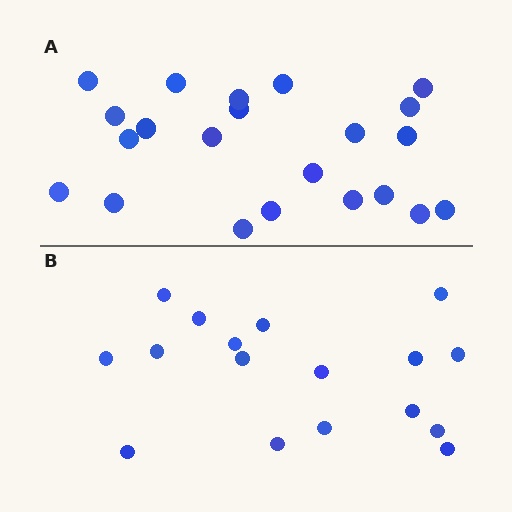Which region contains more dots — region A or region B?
Region A (the top region) has more dots.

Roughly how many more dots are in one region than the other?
Region A has about 5 more dots than region B.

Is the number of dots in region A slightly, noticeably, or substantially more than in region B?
Region A has noticeably more, but not dramatically so. The ratio is roughly 1.3 to 1.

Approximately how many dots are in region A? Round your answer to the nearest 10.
About 20 dots. (The exact count is 22, which rounds to 20.)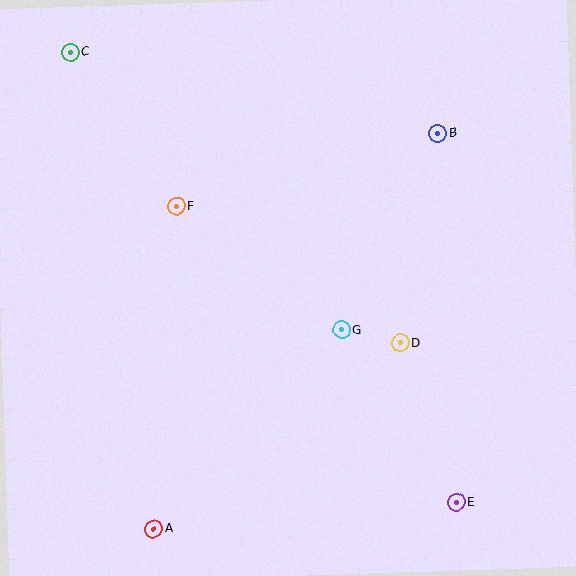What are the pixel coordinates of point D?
Point D is at (400, 343).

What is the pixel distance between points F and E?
The distance between F and E is 407 pixels.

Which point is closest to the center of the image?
Point G at (341, 330) is closest to the center.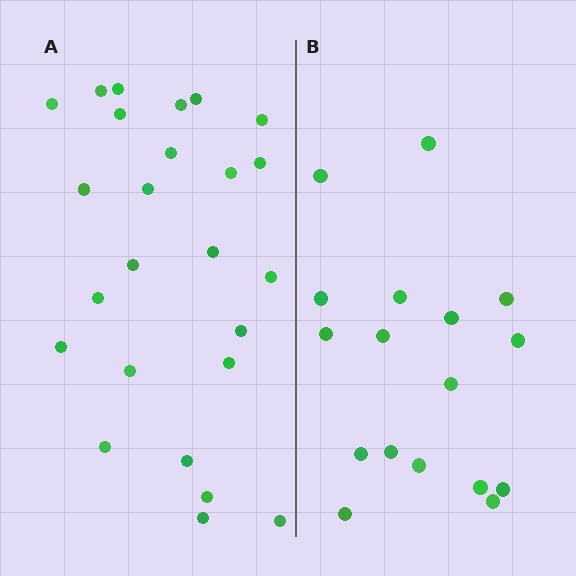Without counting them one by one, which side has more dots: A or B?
Region A (the left region) has more dots.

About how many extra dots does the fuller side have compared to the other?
Region A has roughly 8 or so more dots than region B.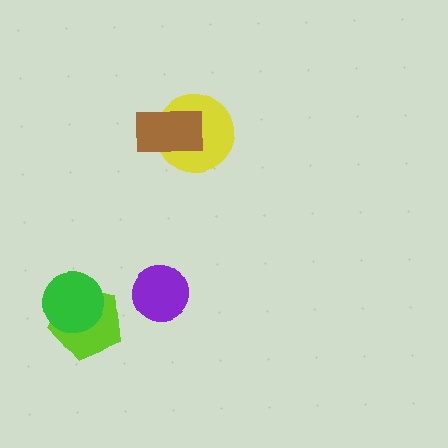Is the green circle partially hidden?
No, no other shape covers it.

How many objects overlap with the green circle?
1 object overlaps with the green circle.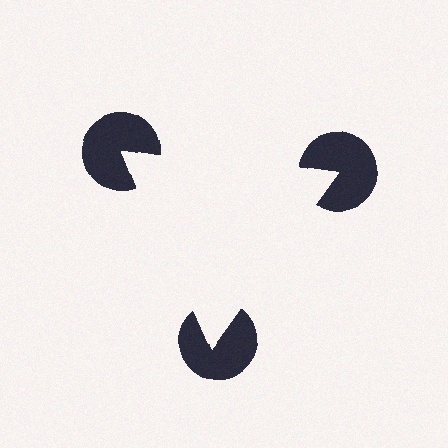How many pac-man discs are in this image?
There are 3 — one at each vertex of the illusory triangle.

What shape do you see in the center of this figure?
An illusory triangle — its edges are inferred from the aligned wedge cuts in the pac-man discs, not physically drawn.